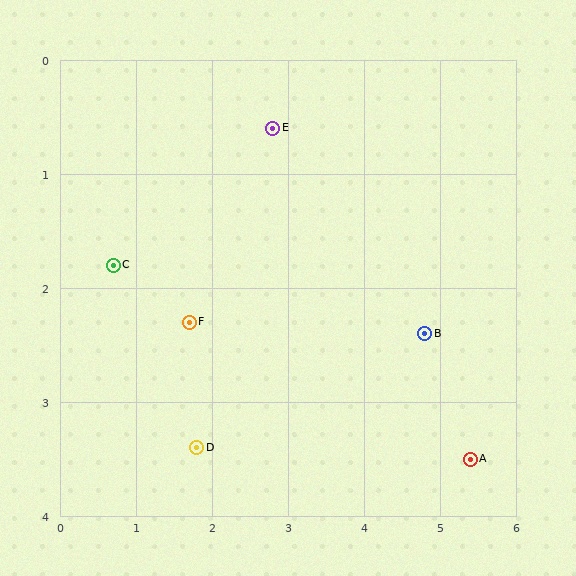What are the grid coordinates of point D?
Point D is at approximately (1.8, 3.4).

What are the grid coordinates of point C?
Point C is at approximately (0.7, 1.8).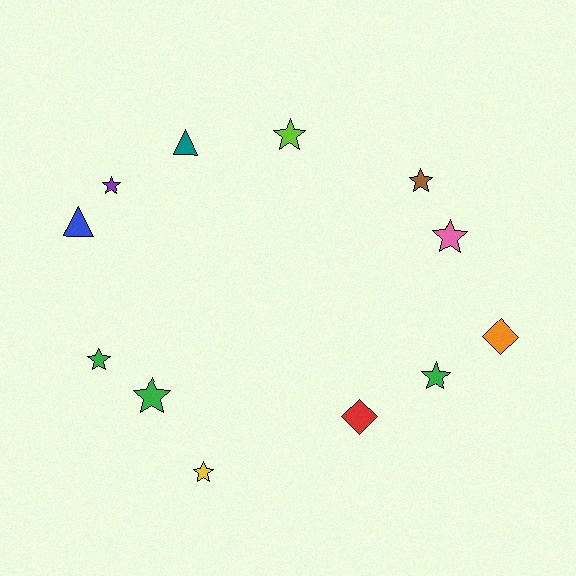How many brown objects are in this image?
There is 1 brown object.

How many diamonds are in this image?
There are 2 diamonds.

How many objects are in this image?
There are 12 objects.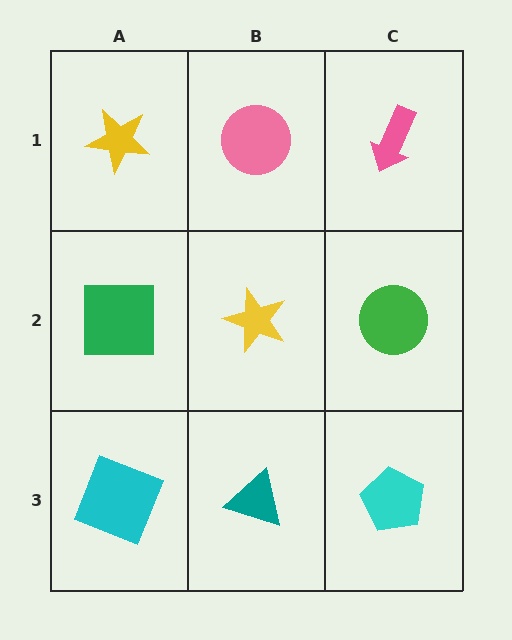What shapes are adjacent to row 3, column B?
A yellow star (row 2, column B), a cyan square (row 3, column A), a cyan pentagon (row 3, column C).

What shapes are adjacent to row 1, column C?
A green circle (row 2, column C), a pink circle (row 1, column B).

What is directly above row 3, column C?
A green circle.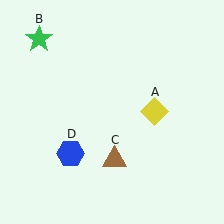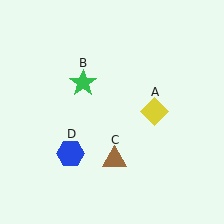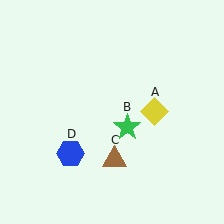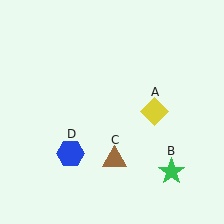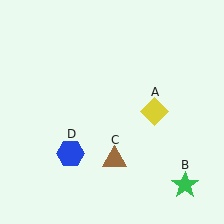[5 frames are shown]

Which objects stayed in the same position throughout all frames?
Yellow diamond (object A) and brown triangle (object C) and blue hexagon (object D) remained stationary.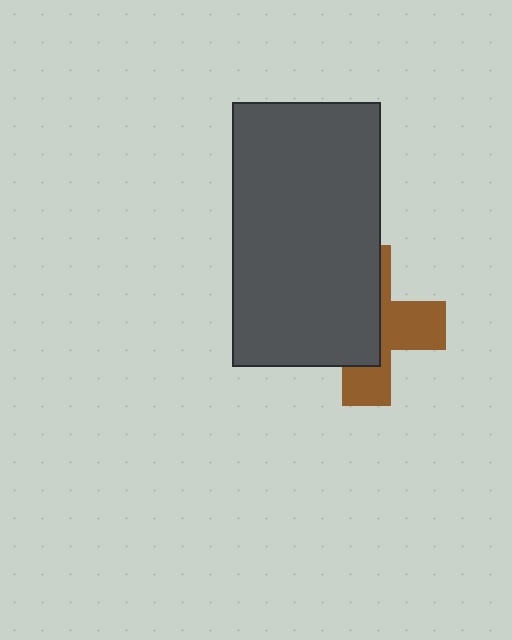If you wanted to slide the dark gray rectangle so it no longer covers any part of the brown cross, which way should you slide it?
Slide it left — that is the most direct way to separate the two shapes.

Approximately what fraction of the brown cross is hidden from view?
Roughly 57% of the brown cross is hidden behind the dark gray rectangle.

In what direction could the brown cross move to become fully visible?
The brown cross could move right. That would shift it out from behind the dark gray rectangle entirely.